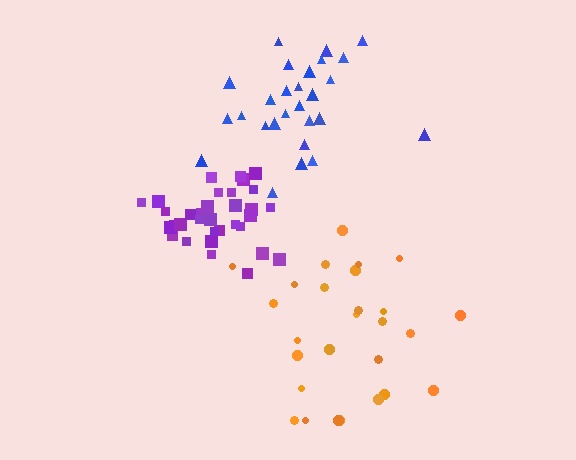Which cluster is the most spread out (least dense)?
Orange.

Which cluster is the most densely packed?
Purple.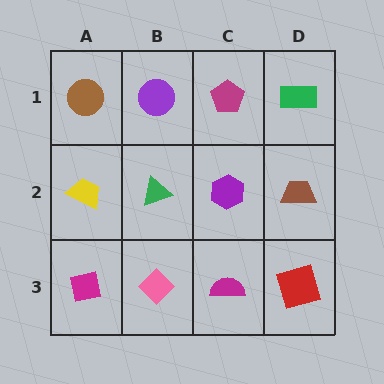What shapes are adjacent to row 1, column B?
A green triangle (row 2, column B), a brown circle (row 1, column A), a magenta pentagon (row 1, column C).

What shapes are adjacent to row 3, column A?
A yellow trapezoid (row 2, column A), a pink diamond (row 3, column B).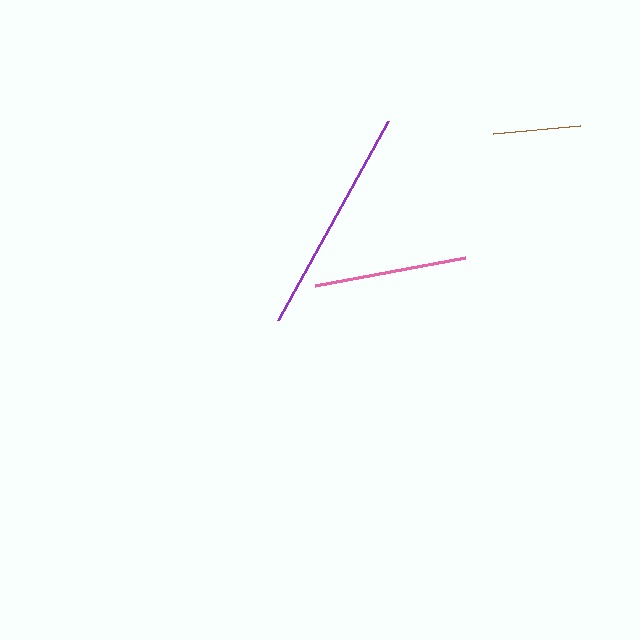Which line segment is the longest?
The purple line is the longest at approximately 227 pixels.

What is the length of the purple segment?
The purple segment is approximately 227 pixels long.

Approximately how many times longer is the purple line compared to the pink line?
The purple line is approximately 1.5 times the length of the pink line.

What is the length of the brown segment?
The brown segment is approximately 87 pixels long.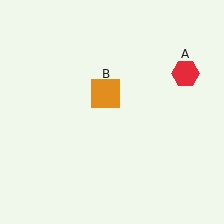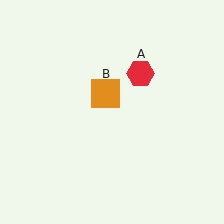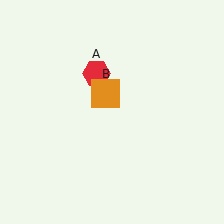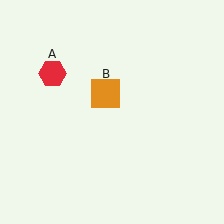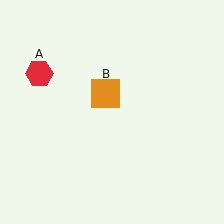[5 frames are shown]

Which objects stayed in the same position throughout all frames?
Orange square (object B) remained stationary.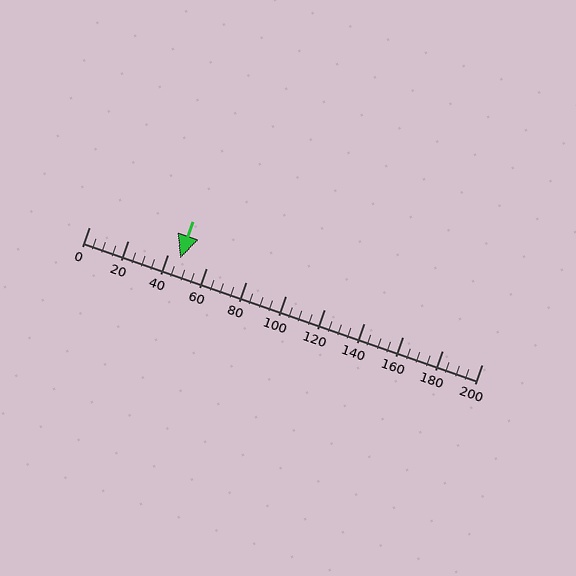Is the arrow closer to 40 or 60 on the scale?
The arrow is closer to 40.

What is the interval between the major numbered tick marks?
The major tick marks are spaced 20 units apart.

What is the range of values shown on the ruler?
The ruler shows values from 0 to 200.